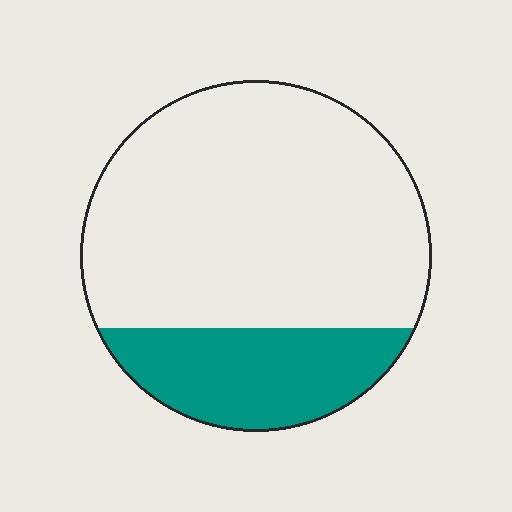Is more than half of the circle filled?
No.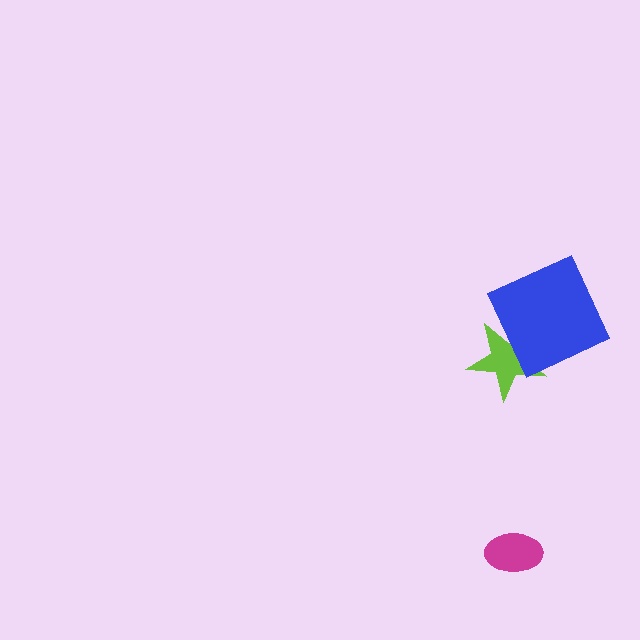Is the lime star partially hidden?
Yes, it is partially covered by another shape.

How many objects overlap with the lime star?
1 object overlaps with the lime star.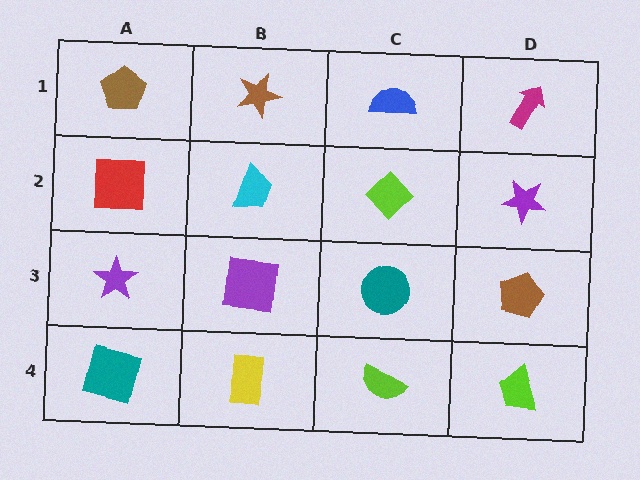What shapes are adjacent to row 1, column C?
A lime diamond (row 2, column C), a brown star (row 1, column B), a magenta arrow (row 1, column D).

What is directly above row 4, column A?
A purple star.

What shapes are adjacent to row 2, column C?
A blue semicircle (row 1, column C), a teal circle (row 3, column C), a cyan trapezoid (row 2, column B), a purple star (row 2, column D).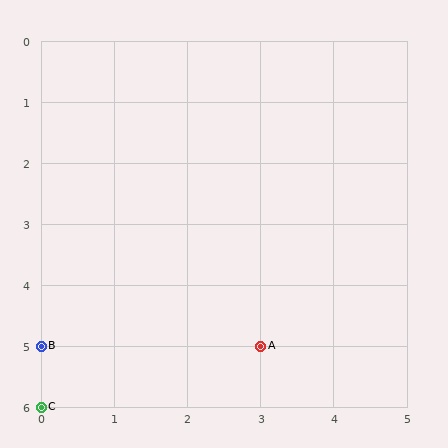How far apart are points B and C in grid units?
Points B and C are 1 row apart.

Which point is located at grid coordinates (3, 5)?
Point A is at (3, 5).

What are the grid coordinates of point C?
Point C is at grid coordinates (0, 6).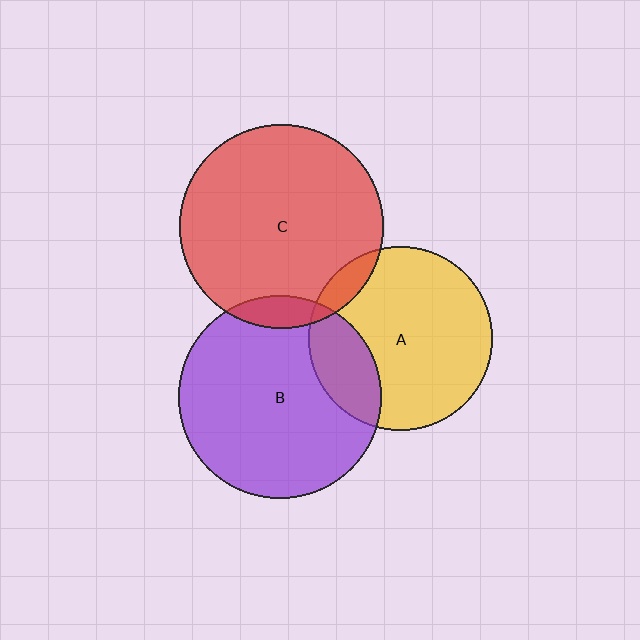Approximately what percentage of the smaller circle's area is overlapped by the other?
Approximately 10%.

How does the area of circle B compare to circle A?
Approximately 1.2 times.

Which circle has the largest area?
Circle C (red).